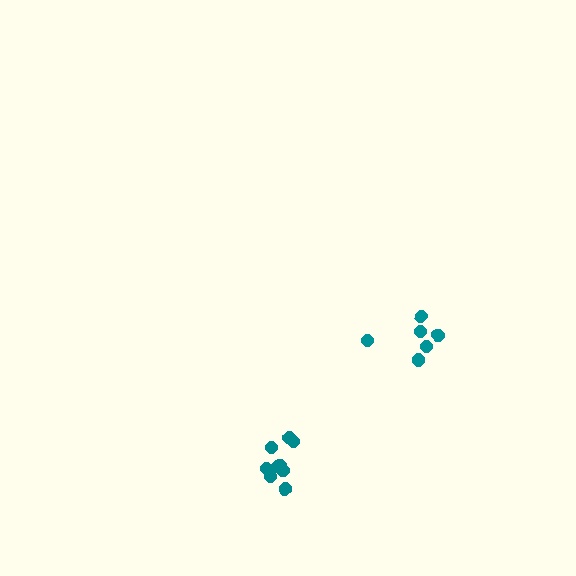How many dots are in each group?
Group 1: 6 dots, Group 2: 9 dots (15 total).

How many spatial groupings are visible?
There are 2 spatial groupings.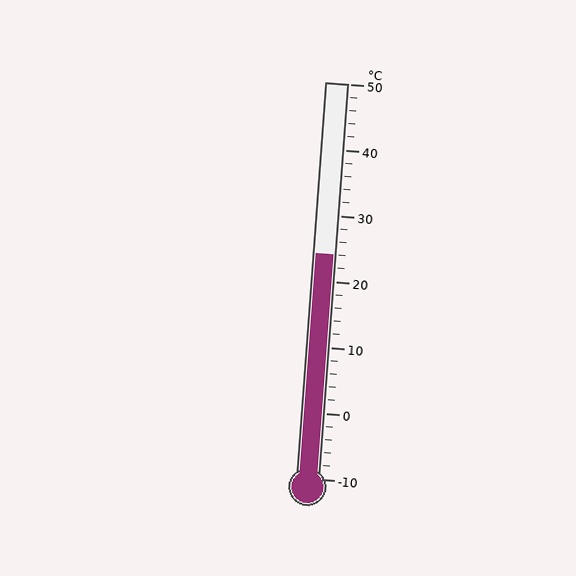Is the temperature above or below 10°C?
The temperature is above 10°C.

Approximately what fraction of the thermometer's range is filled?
The thermometer is filled to approximately 55% of its range.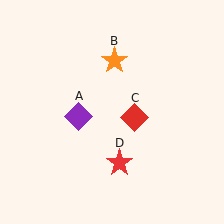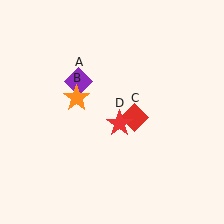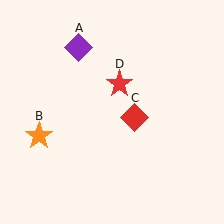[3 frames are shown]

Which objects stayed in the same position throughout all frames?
Red diamond (object C) remained stationary.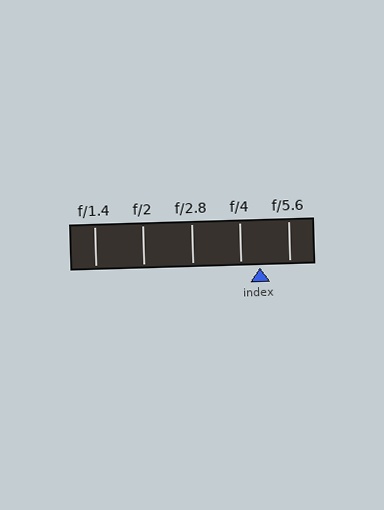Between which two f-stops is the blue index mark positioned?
The index mark is between f/4 and f/5.6.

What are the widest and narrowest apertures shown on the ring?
The widest aperture shown is f/1.4 and the narrowest is f/5.6.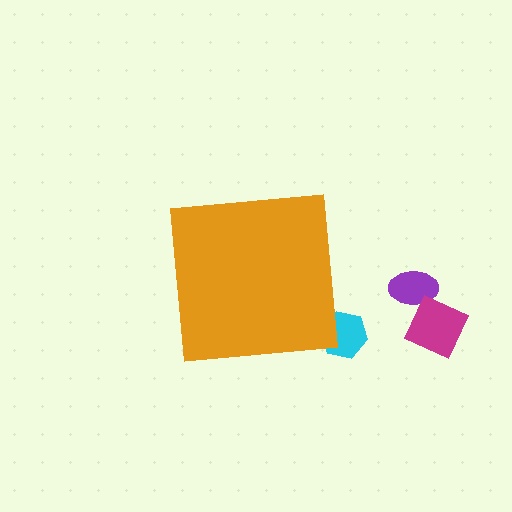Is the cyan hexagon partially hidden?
Yes, the cyan hexagon is partially hidden behind the orange square.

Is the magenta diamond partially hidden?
No, the magenta diamond is fully visible.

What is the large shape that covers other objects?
An orange square.